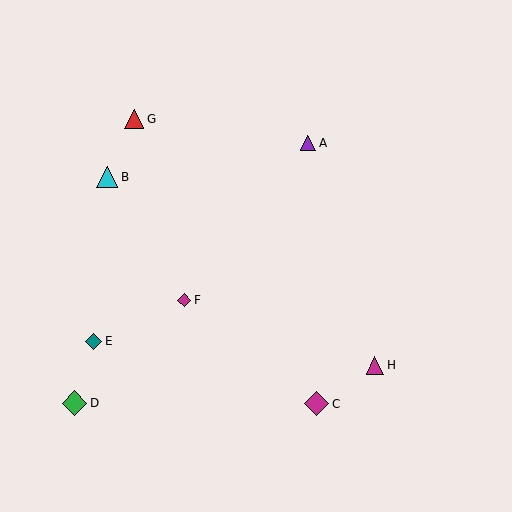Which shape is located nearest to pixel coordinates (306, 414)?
The magenta diamond (labeled C) at (317, 404) is nearest to that location.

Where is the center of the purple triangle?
The center of the purple triangle is at (308, 143).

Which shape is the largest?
The green diamond (labeled D) is the largest.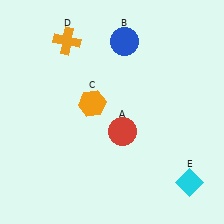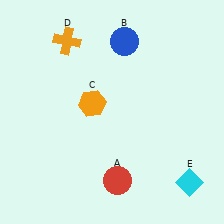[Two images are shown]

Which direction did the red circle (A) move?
The red circle (A) moved down.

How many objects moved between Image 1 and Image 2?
1 object moved between the two images.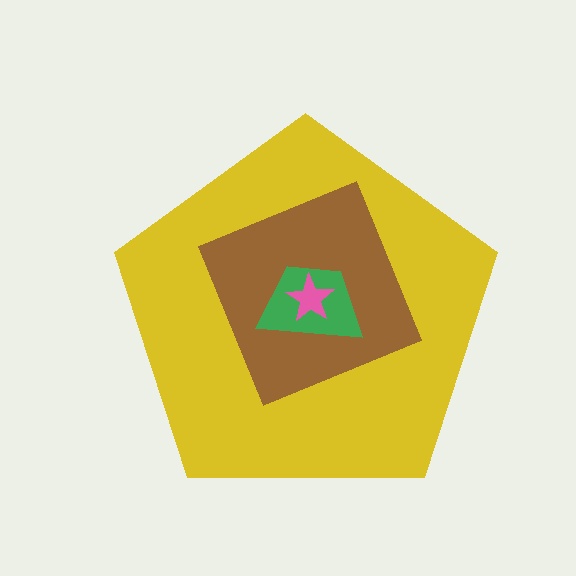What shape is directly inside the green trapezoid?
The pink star.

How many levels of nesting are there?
4.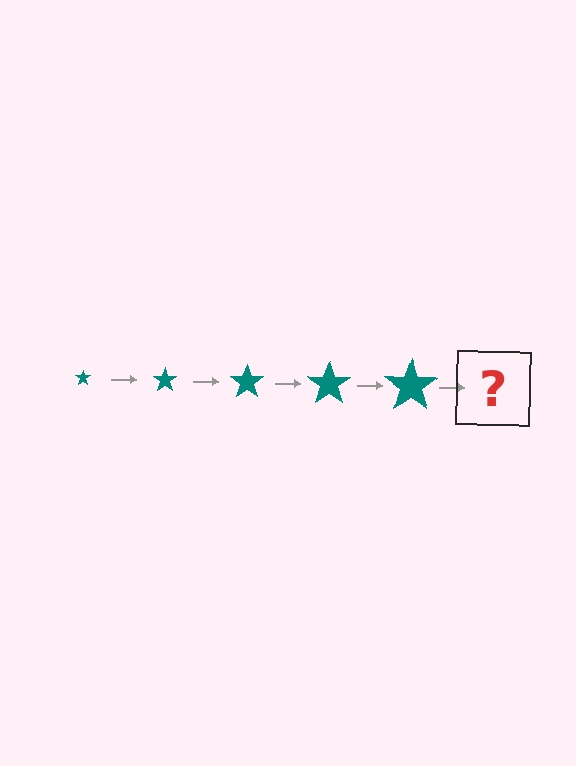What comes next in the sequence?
The next element should be a teal star, larger than the previous one.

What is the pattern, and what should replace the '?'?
The pattern is that the star gets progressively larger each step. The '?' should be a teal star, larger than the previous one.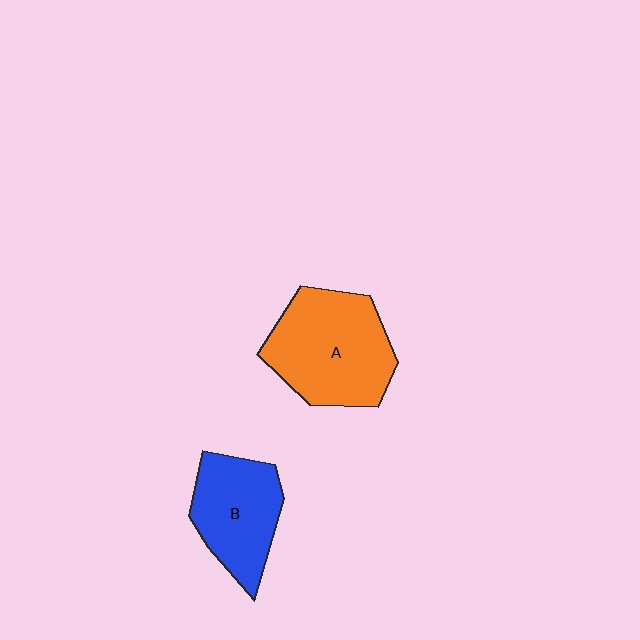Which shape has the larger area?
Shape A (orange).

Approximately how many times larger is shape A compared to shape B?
Approximately 1.3 times.